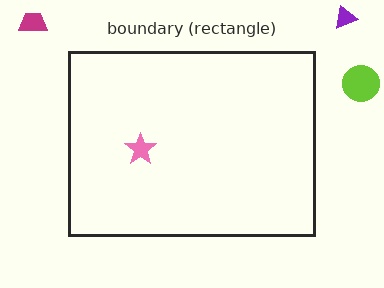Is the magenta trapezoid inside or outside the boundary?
Outside.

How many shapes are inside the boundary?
1 inside, 3 outside.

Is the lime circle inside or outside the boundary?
Outside.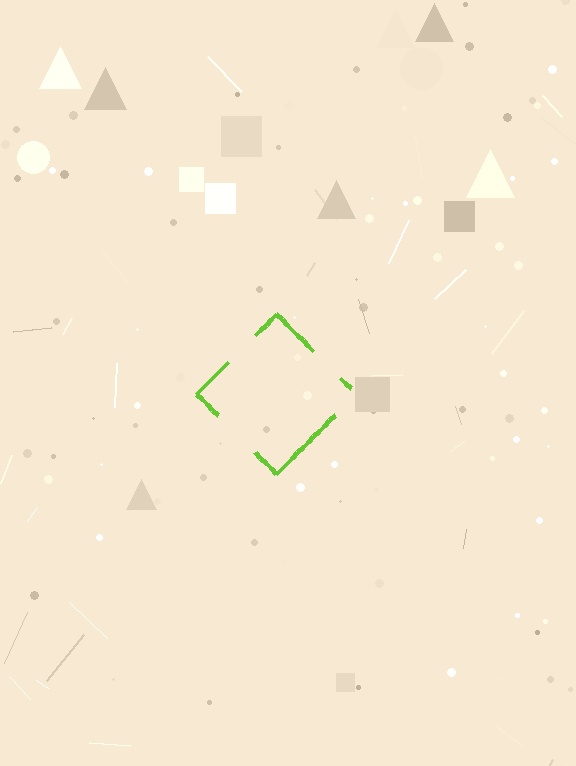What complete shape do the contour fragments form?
The contour fragments form a diamond.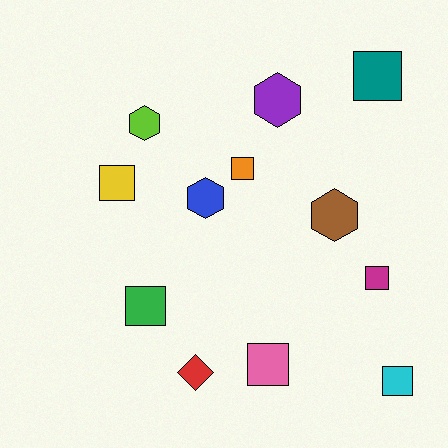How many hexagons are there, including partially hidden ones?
There are 4 hexagons.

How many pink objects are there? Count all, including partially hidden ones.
There is 1 pink object.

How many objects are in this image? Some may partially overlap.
There are 12 objects.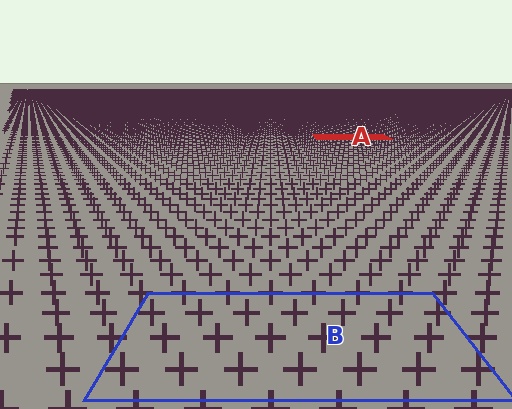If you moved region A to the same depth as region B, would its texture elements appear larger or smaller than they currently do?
They would appear larger. At a closer depth, the same texture elements are projected at a bigger on-screen size.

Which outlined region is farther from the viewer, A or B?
Region A is farther from the viewer — the texture elements inside it appear smaller and more densely packed.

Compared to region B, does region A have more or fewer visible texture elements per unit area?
Region A has more texture elements per unit area — they are packed more densely because it is farther away.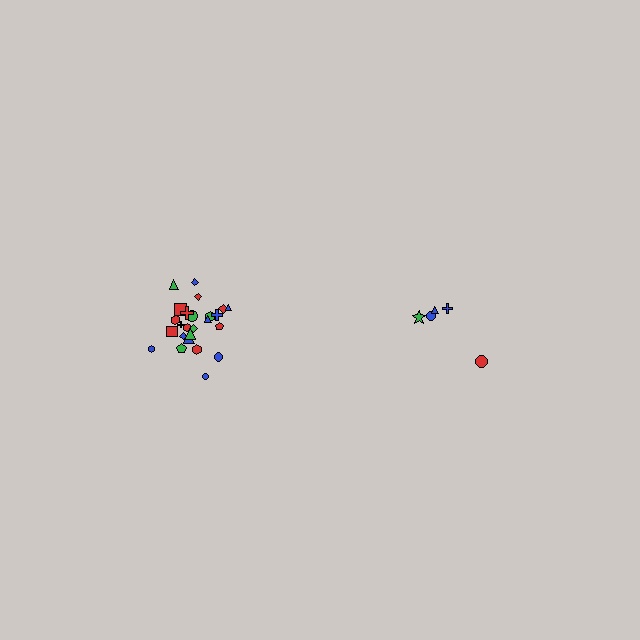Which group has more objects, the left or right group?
The left group.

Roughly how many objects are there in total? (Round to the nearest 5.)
Roughly 30 objects in total.